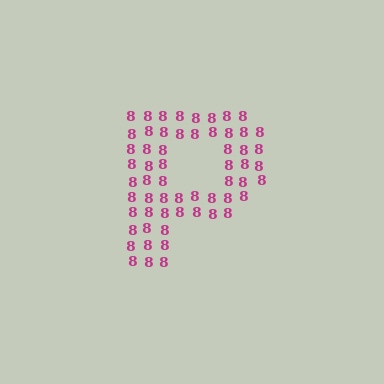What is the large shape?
The large shape is the letter P.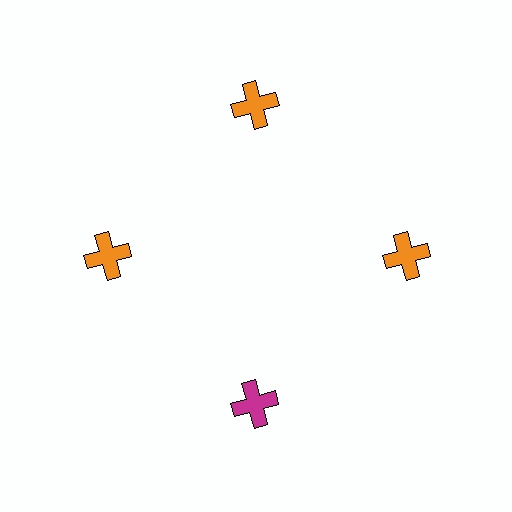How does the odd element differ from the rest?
It has a different color: magenta instead of orange.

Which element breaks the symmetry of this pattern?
The magenta cross at roughly the 6 o'clock position breaks the symmetry. All other shapes are orange crosses.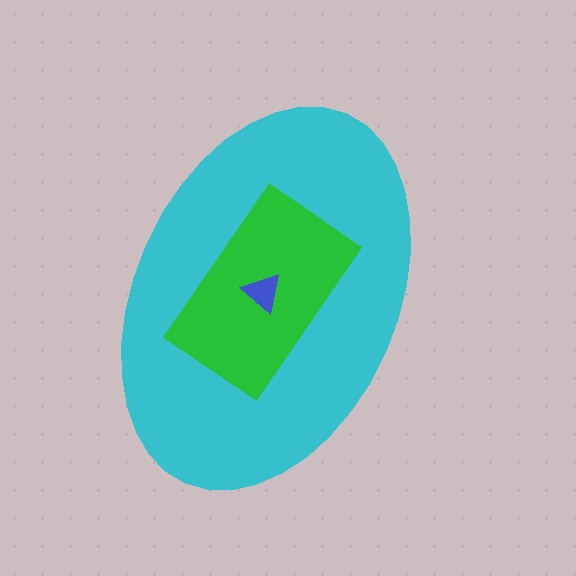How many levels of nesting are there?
3.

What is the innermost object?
The blue triangle.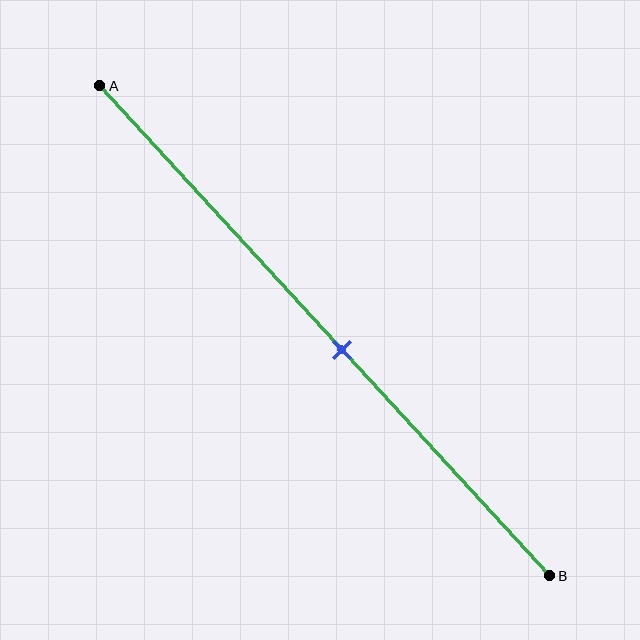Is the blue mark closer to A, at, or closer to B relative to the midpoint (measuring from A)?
The blue mark is closer to point B than the midpoint of segment AB.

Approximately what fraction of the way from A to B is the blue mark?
The blue mark is approximately 55% of the way from A to B.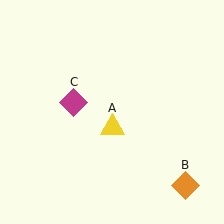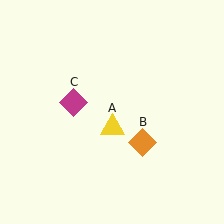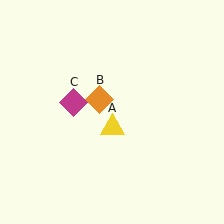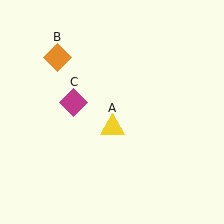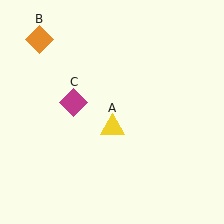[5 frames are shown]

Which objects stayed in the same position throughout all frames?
Yellow triangle (object A) and magenta diamond (object C) remained stationary.